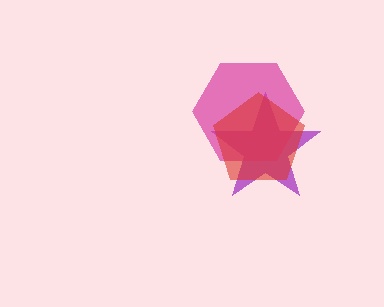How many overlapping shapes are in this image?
There are 3 overlapping shapes in the image.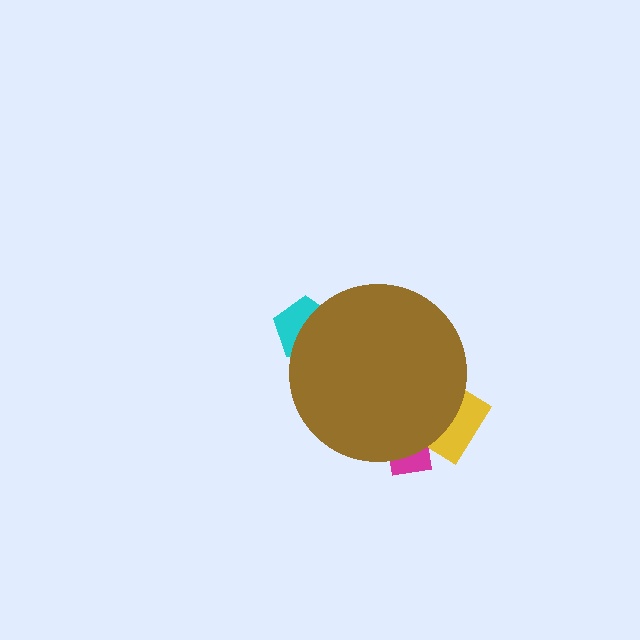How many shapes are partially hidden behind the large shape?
3 shapes are partially hidden.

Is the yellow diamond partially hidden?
Yes, the yellow diamond is partially hidden behind the brown circle.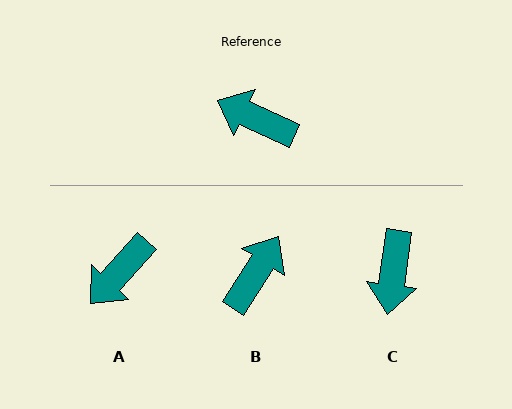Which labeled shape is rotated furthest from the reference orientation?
C, about 107 degrees away.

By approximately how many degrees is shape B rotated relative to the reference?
Approximately 98 degrees clockwise.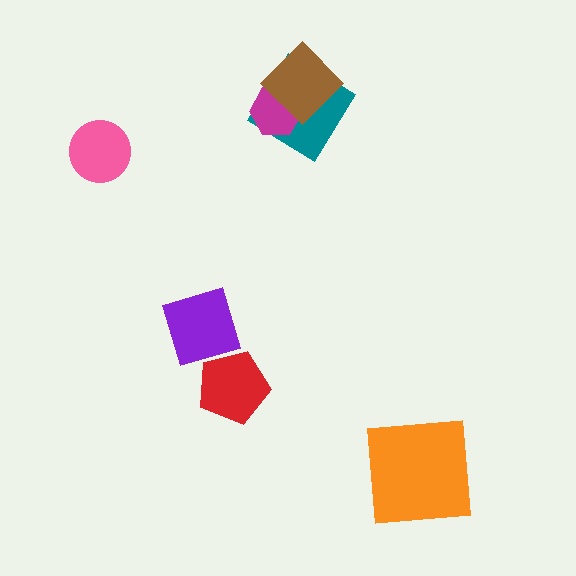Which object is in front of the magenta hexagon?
The brown diamond is in front of the magenta hexagon.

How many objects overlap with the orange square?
0 objects overlap with the orange square.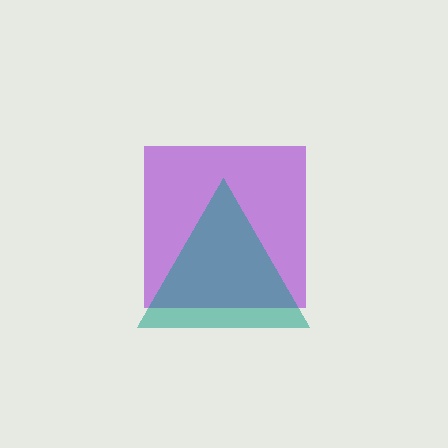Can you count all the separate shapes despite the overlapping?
Yes, there are 2 separate shapes.